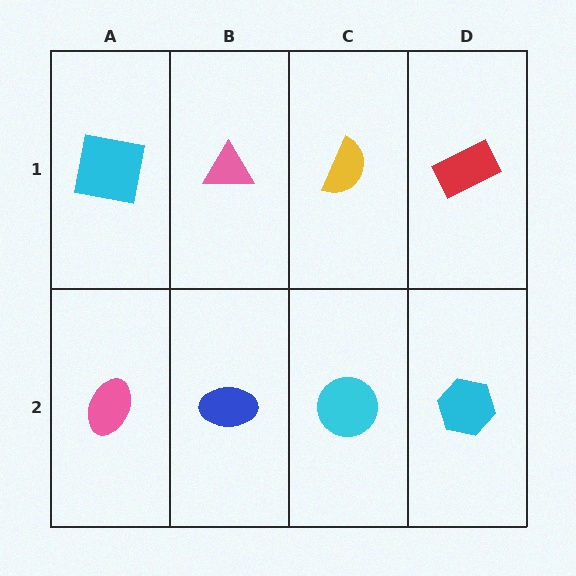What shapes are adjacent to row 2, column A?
A cyan square (row 1, column A), a blue ellipse (row 2, column B).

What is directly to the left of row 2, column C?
A blue ellipse.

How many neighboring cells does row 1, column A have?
2.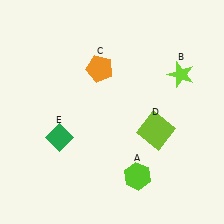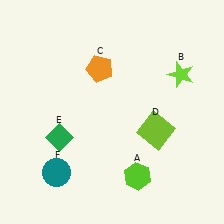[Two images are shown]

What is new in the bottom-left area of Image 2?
A teal circle (F) was added in the bottom-left area of Image 2.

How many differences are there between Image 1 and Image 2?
There is 1 difference between the two images.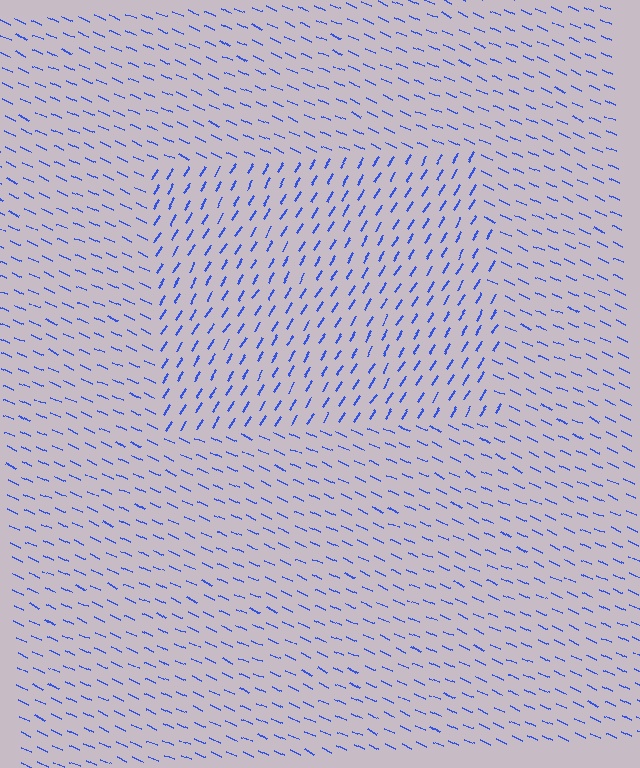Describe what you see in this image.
The image is filled with small blue line segments. A rectangle region in the image has lines oriented differently from the surrounding lines, creating a visible texture boundary.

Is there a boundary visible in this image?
Yes, there is a texture boundary formed by a change in line orientation.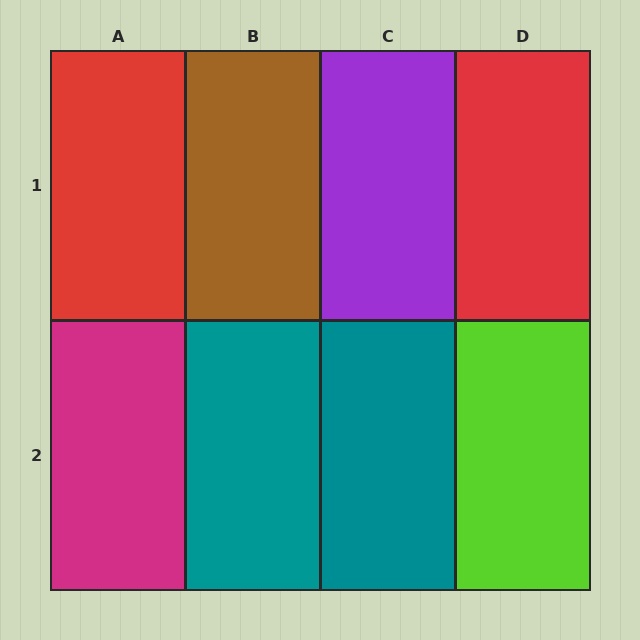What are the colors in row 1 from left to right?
Red, brown, purple, red.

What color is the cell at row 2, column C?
Teal.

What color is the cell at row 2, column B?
Teal.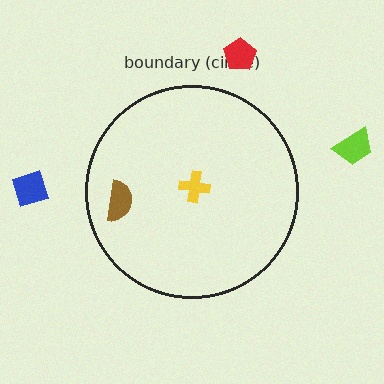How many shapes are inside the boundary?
2 inside, 3 outside.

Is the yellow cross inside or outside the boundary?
Inside.